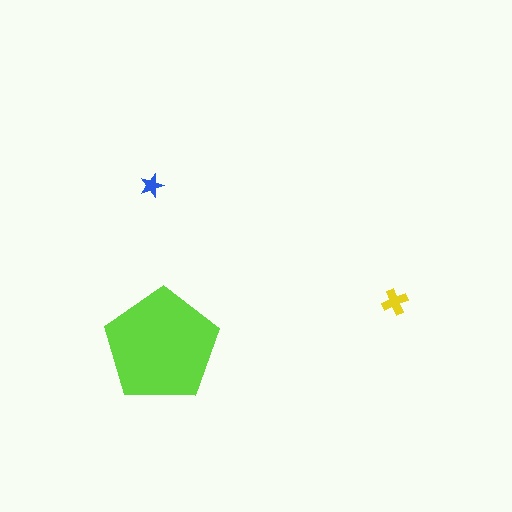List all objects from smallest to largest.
The blue star, the yellow cross, the lime pentagon.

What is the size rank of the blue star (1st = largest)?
3rd.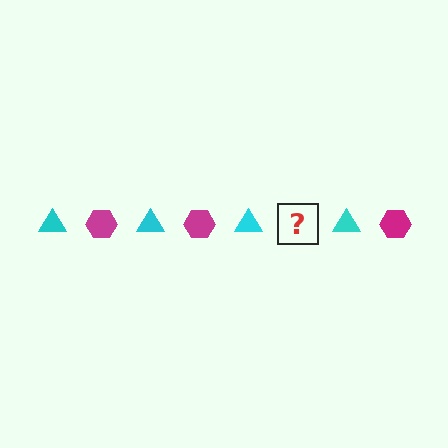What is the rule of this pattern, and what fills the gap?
The rule is that the pattern alternates between cyan triangle and magenta hexagon. The gap should be filled with a magenta hexagon.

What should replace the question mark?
The question mark should be replaced with a magenta hexagon.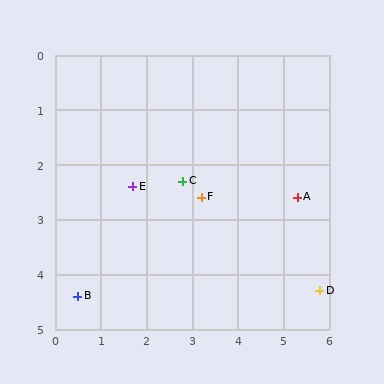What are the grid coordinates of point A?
Point A is at approximately (5.3, 2.6).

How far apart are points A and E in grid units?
Points A and E are about 3.6 grid units apart.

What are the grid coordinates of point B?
Point B is at approximately (0.5, 4.4).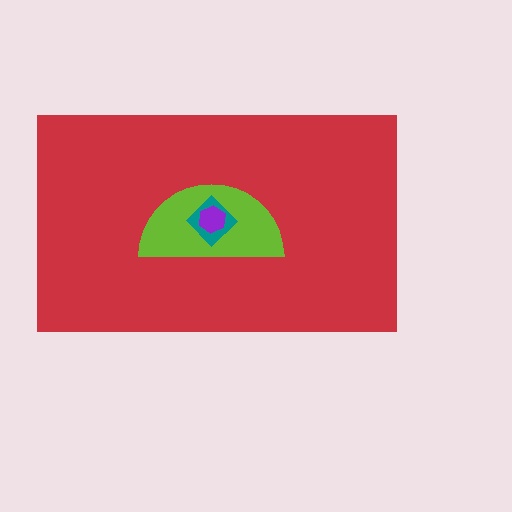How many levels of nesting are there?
4.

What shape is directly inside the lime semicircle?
The teal diamond.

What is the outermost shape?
The red rectangle.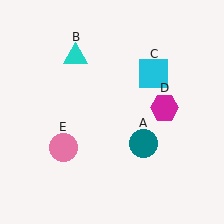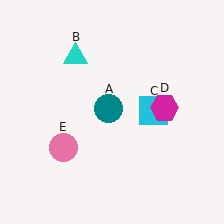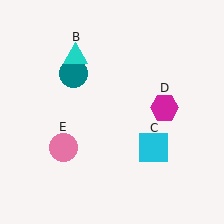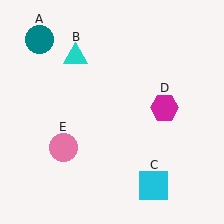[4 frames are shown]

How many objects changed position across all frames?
2 objects changed position: teal circle (object A), cyan square (object C).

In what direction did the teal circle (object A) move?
The teal circle (object A) moved up and to the left.